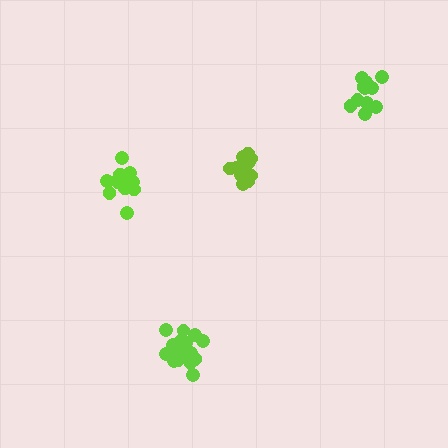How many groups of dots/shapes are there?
There are 4 groups.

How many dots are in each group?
Group 1: 17 dots, Group 2: 15 dots, Group 3: 13 dots, Group 4: 11 dots (56 total).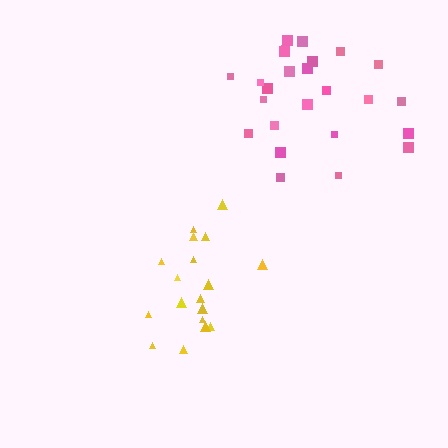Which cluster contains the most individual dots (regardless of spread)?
Pink (25).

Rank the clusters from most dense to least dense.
yellow, pink.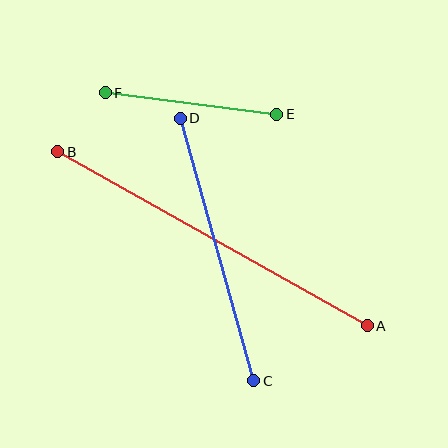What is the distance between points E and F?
The distance is approximately 173 pixels.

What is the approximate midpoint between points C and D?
The midpoint is at approximately (217, 249) pixels.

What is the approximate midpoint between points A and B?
The midpoint is at approximately (212, 239) pixels.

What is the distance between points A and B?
The distance is approximately 355 pixels.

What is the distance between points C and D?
The distance is approximately 272 pixels.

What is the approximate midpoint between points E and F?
The midpoint is at approximately (191, 104) pixels.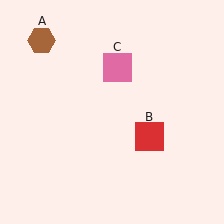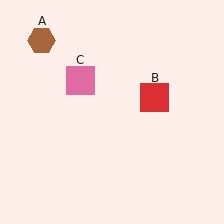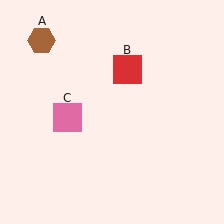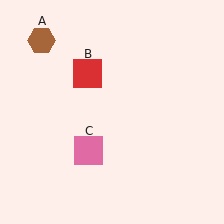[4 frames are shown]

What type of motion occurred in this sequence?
The red square (object B), pink square (object C) rotated counterclockwise around the center of the scene.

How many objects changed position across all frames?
2 objects changed position: red square (object B), pink square (object C).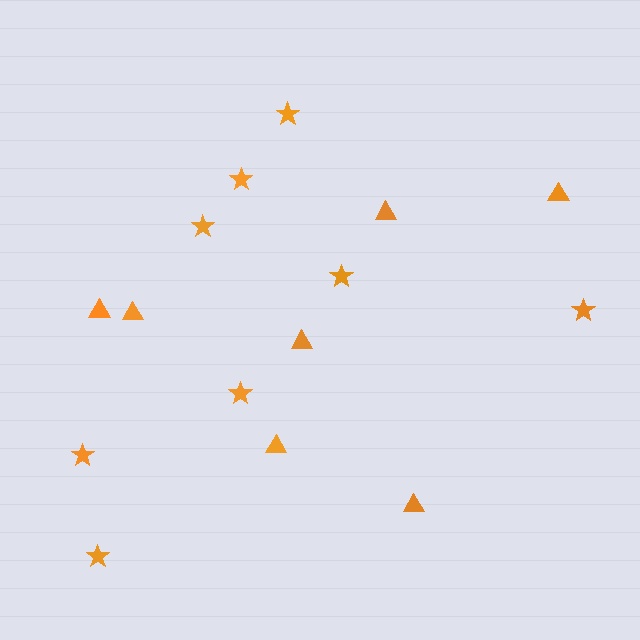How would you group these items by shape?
There are 2 groups: one group of stars (8) and one group of triangles (7).